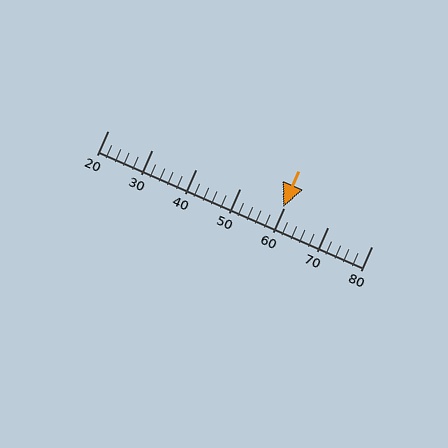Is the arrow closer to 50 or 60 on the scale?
The arrow is closer to 60.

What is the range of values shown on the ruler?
The ruler shows values from 20 to 80.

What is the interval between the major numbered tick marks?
The major tick marks are spaced 10 units apart.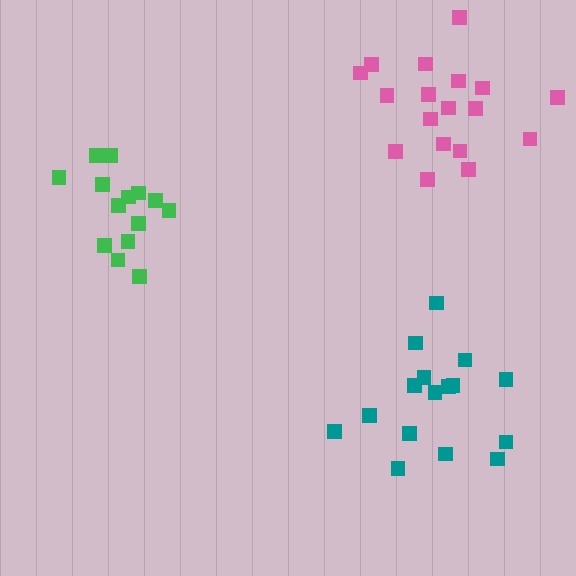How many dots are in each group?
Group 1: 14 dots, Group 2: 16 dots, Group 3: 18 dots (48 total).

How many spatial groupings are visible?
There are 3 spatial groupings.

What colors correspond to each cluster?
The clusters are colored: green, teal, pink.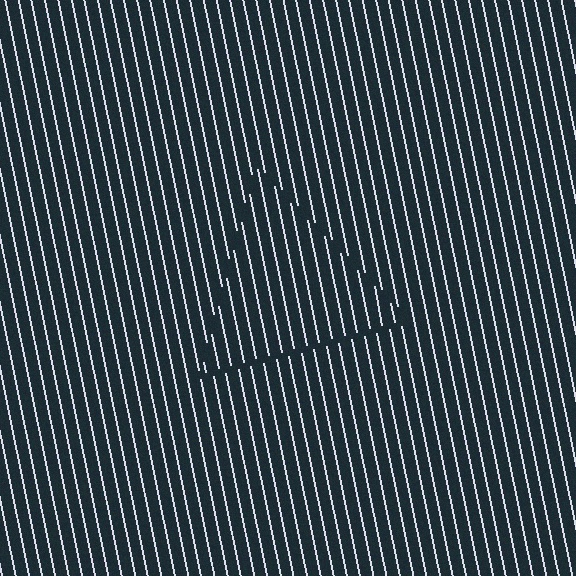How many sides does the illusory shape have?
3 sides — the line-ends trace a triangle.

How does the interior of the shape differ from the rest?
The interior of the shape contains the same grating, shifted by half a period — the contour is defined by the phase discontinuity where line-ends from the inner and outer gratings abut.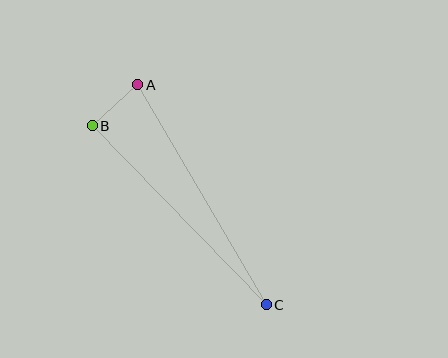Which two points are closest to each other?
Points A and B are closest to each other.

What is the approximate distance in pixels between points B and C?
The distance between B and C is approximately 250 pixels.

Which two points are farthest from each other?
Points A and C are farthest from each other.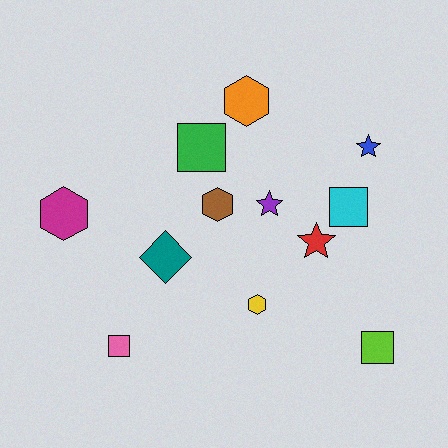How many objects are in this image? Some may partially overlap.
There are 12 objects.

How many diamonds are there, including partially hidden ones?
There is 1 diamond.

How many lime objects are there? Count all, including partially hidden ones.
There is 1 lime object.